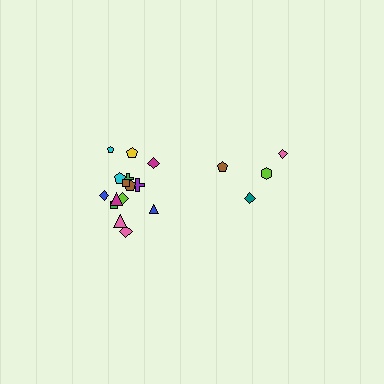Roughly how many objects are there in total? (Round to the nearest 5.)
Roughly 20 objects in total.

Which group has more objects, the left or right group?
The left group.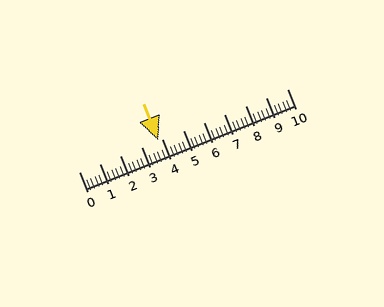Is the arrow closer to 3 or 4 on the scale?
The arrow is closer to 4.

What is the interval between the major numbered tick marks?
The major tick marks are spaced 1 units apart.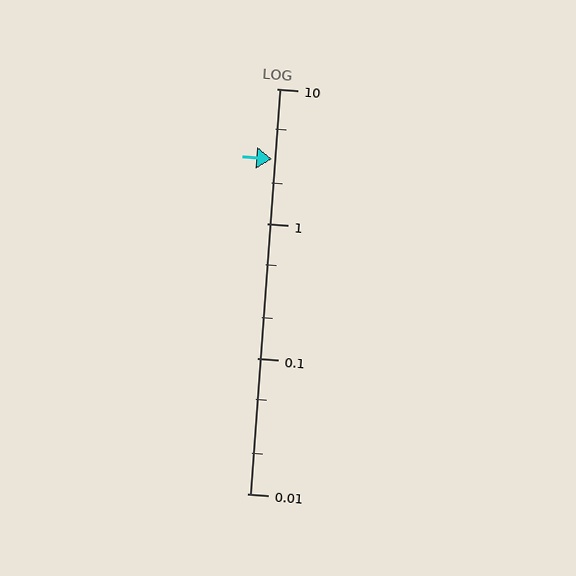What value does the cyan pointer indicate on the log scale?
The pointer indicates approximately 3.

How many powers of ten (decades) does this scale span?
The scale spans 3 decades, from 0.01 to 10.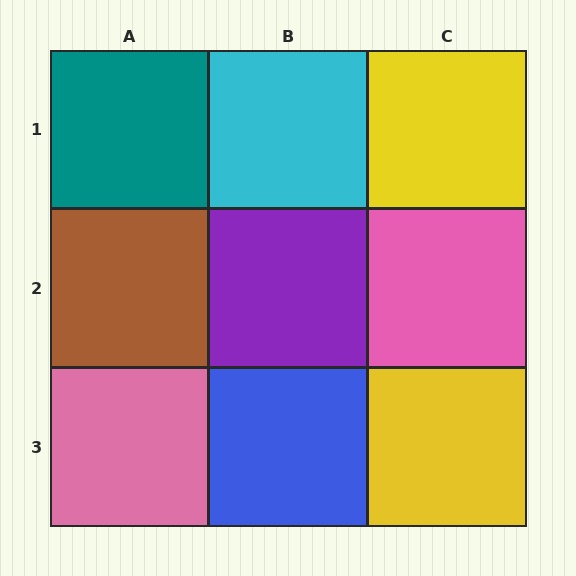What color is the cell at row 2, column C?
Pink.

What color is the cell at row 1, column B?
Cyan.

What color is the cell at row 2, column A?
Brown.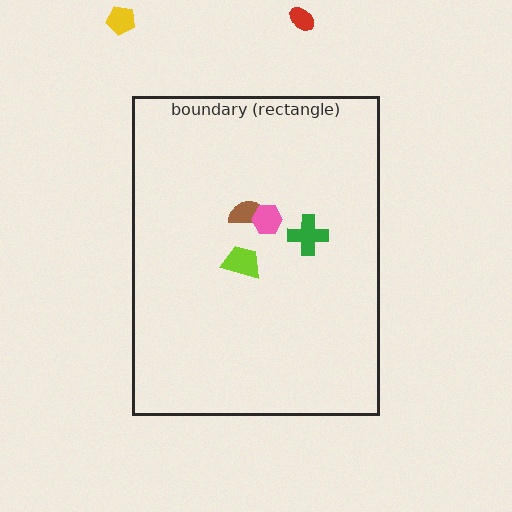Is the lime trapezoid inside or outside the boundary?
Inside.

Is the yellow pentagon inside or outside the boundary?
Outside.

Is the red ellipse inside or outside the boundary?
Outside.